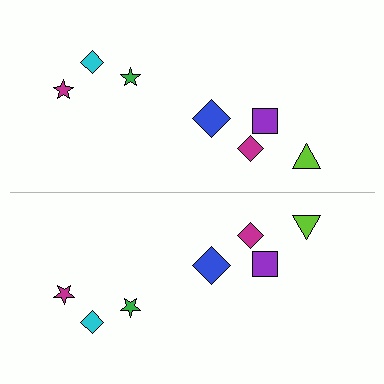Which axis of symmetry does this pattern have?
The pattern has a horizontal axis of symmetry running through the center of the image.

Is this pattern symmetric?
Yes, this pattern has bilateral (reflection) symmetry.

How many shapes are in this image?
There are 14 shapes in this image.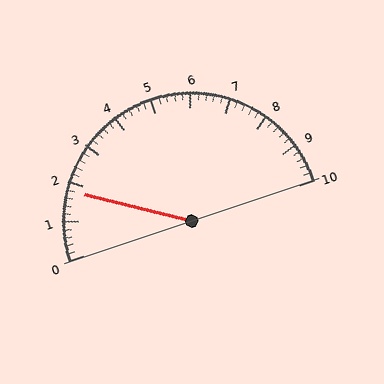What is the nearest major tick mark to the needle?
The nearest major tick mark is 2.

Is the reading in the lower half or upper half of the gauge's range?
The reading is in the lower half of the range (0 to 10).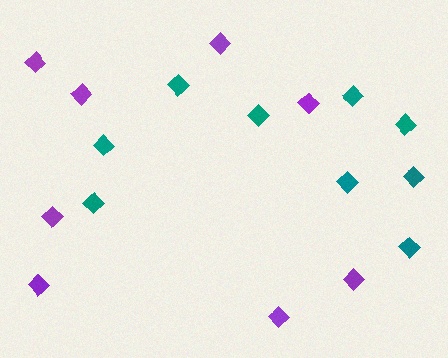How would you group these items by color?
There are 2 groups: one group of purple diamonds (8) and one group of teal diamonds (9).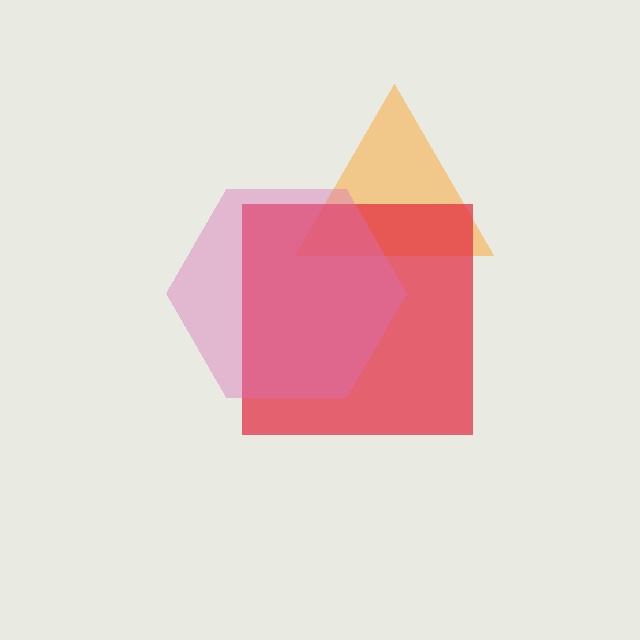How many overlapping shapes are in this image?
There are 3 overlapping shapes in the image.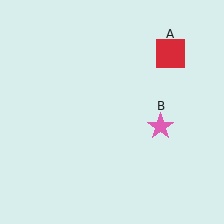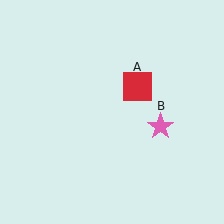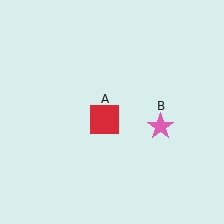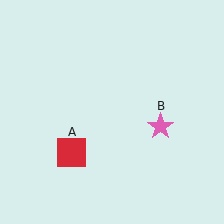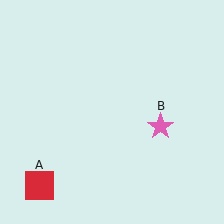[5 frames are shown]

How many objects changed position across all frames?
1 object changed position: red square (object A).